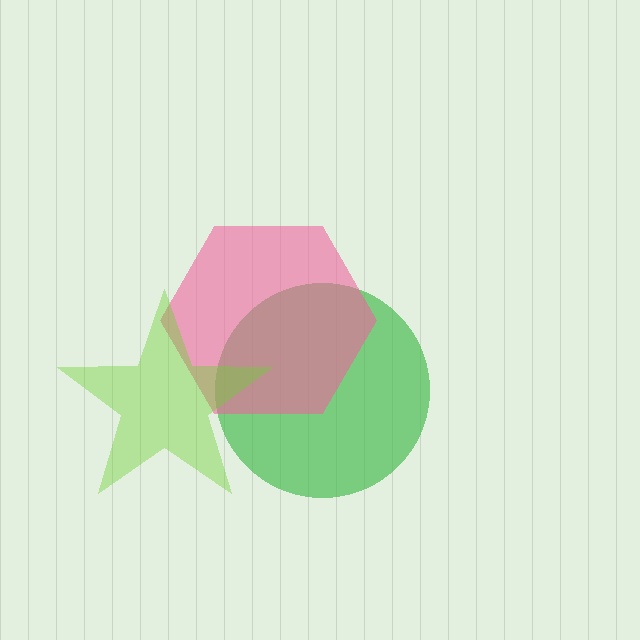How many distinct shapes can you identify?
There are 3 distinct shapes: a green circle, a pink hexagon, a lime star.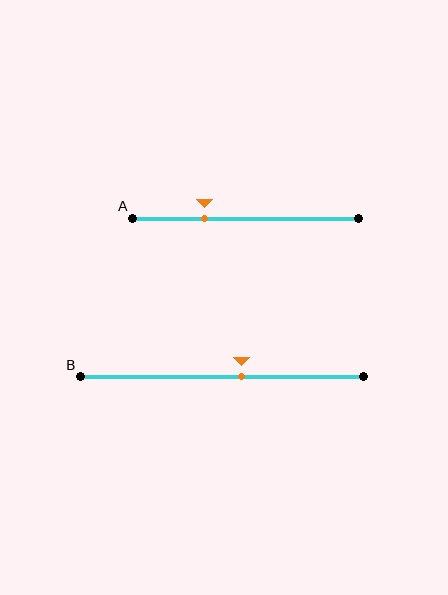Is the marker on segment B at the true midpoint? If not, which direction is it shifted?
No, the marker on segment B is shifted to the right by about 7% of the segment length.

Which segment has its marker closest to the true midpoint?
Segment B has its marker closest to the true midpoint.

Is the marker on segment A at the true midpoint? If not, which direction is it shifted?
No, the marker on segment A is shifted to the left by about 18% of the segment length.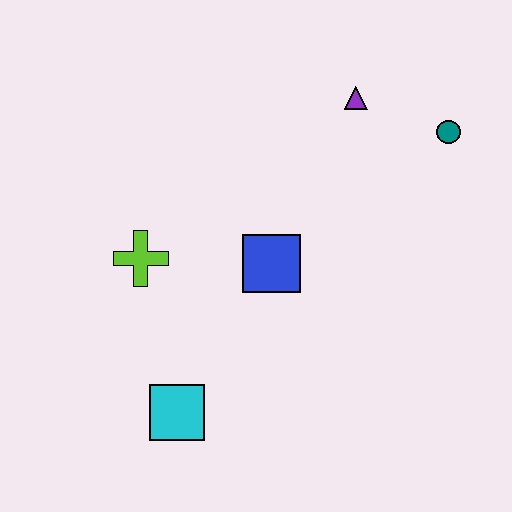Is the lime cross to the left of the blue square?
Yes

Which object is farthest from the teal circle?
The cyan square is farthest from the teal circle.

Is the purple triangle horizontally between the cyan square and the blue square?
No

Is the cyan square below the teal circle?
Yes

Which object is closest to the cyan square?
The lime cross is closest to the cyan square.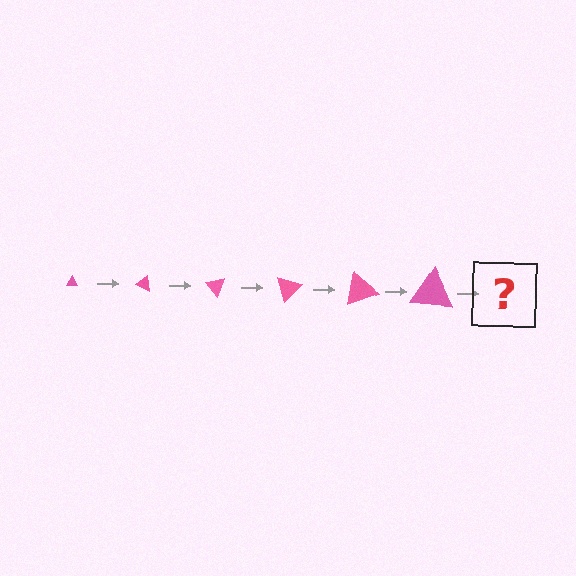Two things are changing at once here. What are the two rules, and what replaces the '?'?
The two rules are that the triangle grows larger each step and it rotates 25 degrees each step. The '?' should be a triangle, larger than the previous one and rotated 150 degrees from the start.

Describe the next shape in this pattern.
It should be a triangle, larger than the previous one and rotated 150 degrees from the start.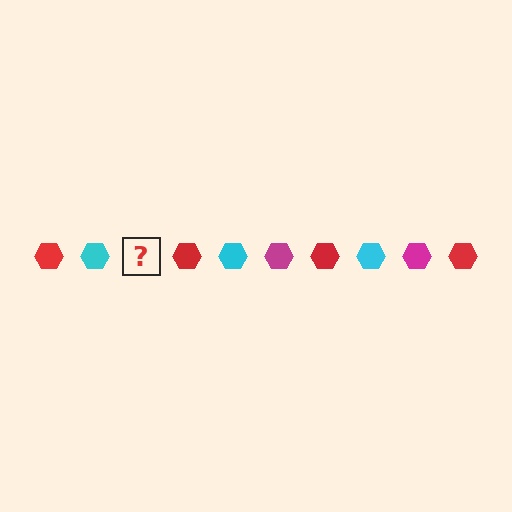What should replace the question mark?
The question mark should be replaced with a magenta hexagon.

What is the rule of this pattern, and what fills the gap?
The rule is that the pattern cycles through red, cyan, magenta hexagons. The gap should be filled with a magenta hexagon.